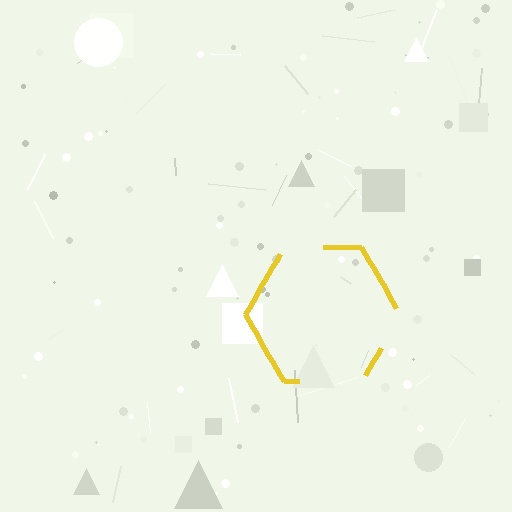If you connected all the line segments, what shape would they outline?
They would outline a hexagon.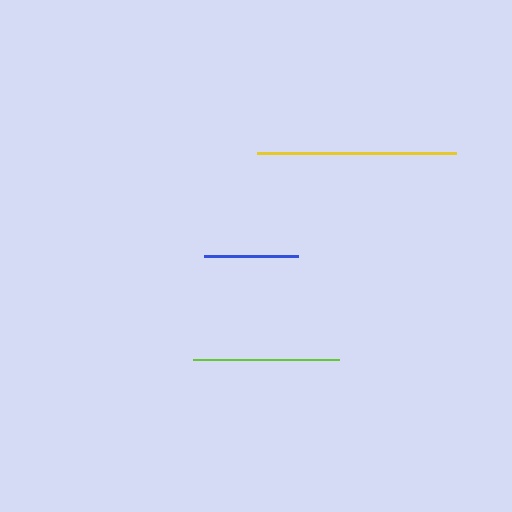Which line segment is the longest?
The yellow line is the longest at approximately 199 pixels.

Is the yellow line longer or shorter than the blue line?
The yellow line is longer than the blue line.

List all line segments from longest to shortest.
From longest to shortest: yellow, lime, blue.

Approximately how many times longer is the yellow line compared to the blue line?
The yellow line is approximately 2.1 times the length of the blue line.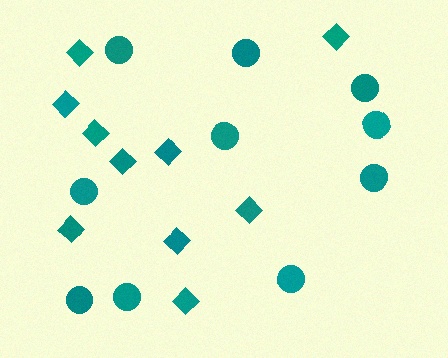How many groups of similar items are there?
There are 2 groups: one group of circles (10) and one group of diamonds (10).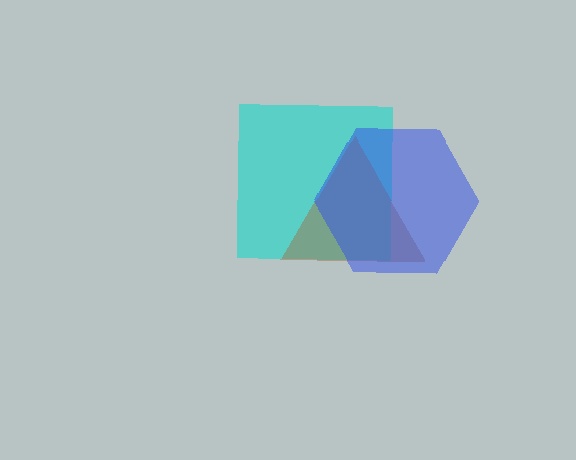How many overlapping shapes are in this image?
There are 3 overlapping shapes in the image.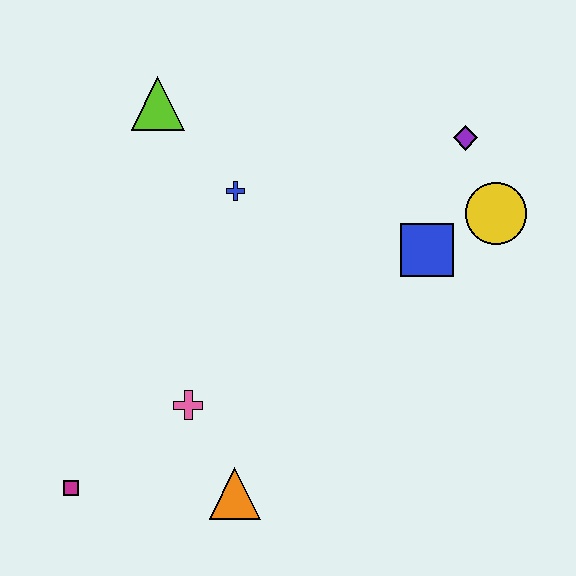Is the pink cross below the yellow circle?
Yes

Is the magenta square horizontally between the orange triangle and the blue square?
No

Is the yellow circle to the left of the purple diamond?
No